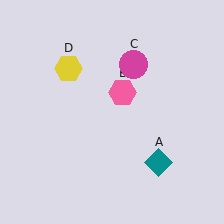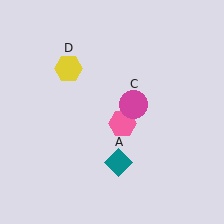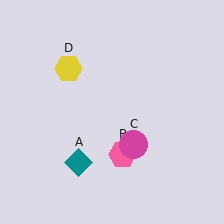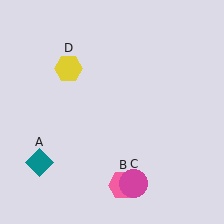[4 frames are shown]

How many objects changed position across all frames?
3 objects changed position: teal diamond (object A), pink hexagon (object B), magenta circle (object C).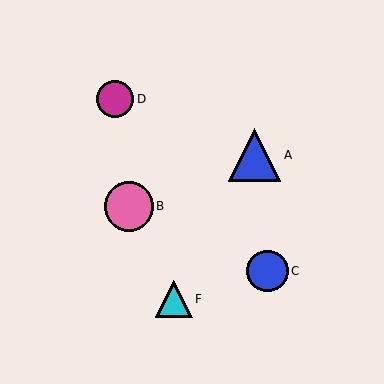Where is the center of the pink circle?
The center of the pink circle is at (129, 206).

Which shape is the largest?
The blue triangle (labeled A) is the largest.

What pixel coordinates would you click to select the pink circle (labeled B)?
Click at (129, 206) to select the pink circle B.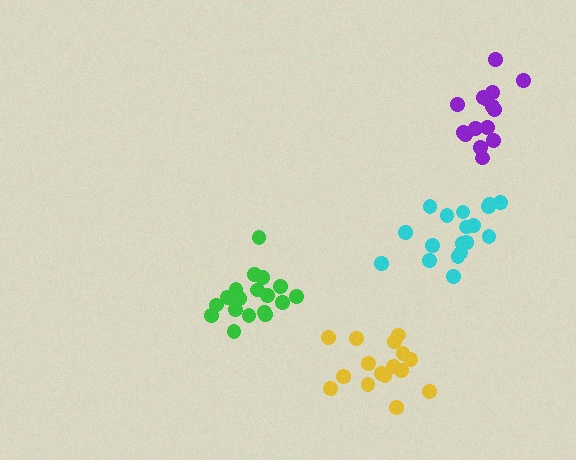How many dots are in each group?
Group 1: 15 dots, Group 2: 18 dots, Group 3: 18 dots, Group 4: 16 dots (67 total).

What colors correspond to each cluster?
The clusters are colored: purple, green, cyan, yellow.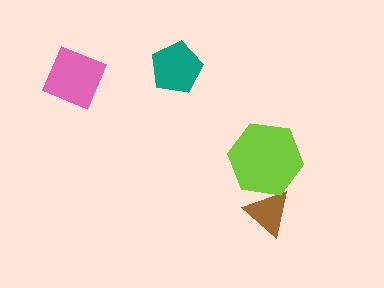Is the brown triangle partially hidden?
Yes, it is partially covered by another shape.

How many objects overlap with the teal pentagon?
0 objects overlap with the teal pentagon.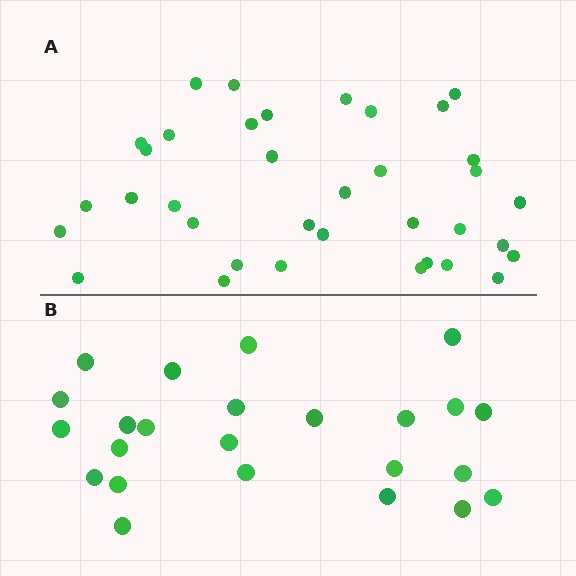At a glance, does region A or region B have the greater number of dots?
Region A (the top region) has more dots.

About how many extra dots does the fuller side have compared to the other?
Region A has roughly 12 or so more dots than region B.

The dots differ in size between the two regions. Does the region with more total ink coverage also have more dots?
No. Region B has more total ink coverage because its dots are larger, but region A actually contains more individual dots. Total area can be misleading — the number of items is what matters here.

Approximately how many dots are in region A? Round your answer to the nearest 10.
About 40 dots. (The exact count is 36, which rounds to 40.)